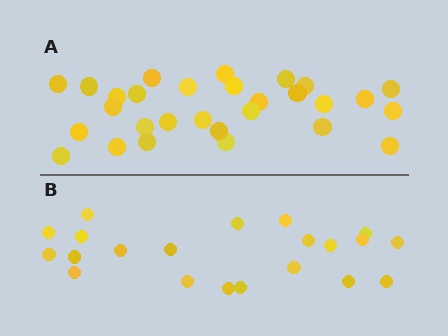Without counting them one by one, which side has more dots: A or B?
Region A (the top region) has more dots.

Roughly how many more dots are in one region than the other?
Region A has roughly 8 or so more dots than region B.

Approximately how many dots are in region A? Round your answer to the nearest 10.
About 30 dots. (The exact count is 29, which rounds to 30.)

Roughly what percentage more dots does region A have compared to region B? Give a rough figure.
About 40% more.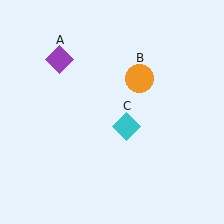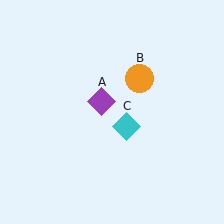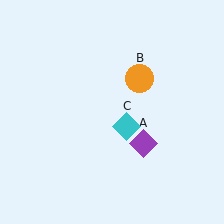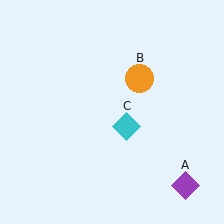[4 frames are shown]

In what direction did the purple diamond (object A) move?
The purple diamond (object A) moved down and to the right.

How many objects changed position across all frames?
1 object changed position: purple diamond (object A).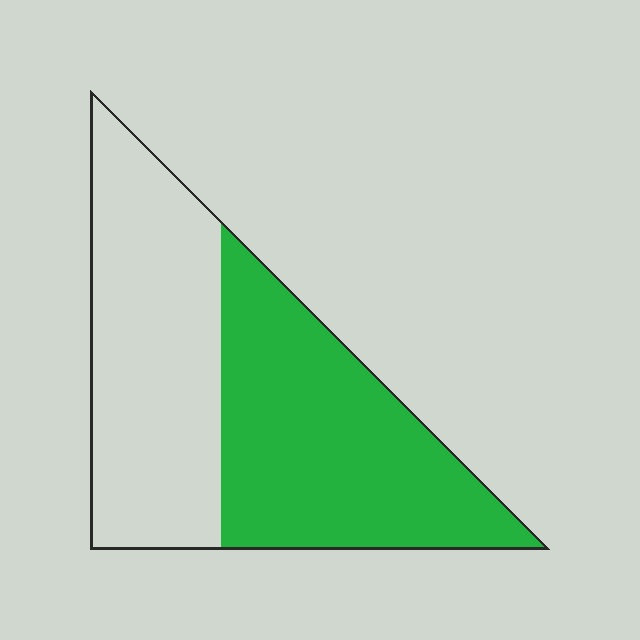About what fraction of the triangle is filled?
About one half (1/2).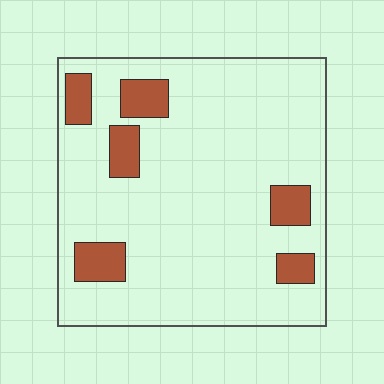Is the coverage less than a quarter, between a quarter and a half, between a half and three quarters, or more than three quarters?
Less than a quarter.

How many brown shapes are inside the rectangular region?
6.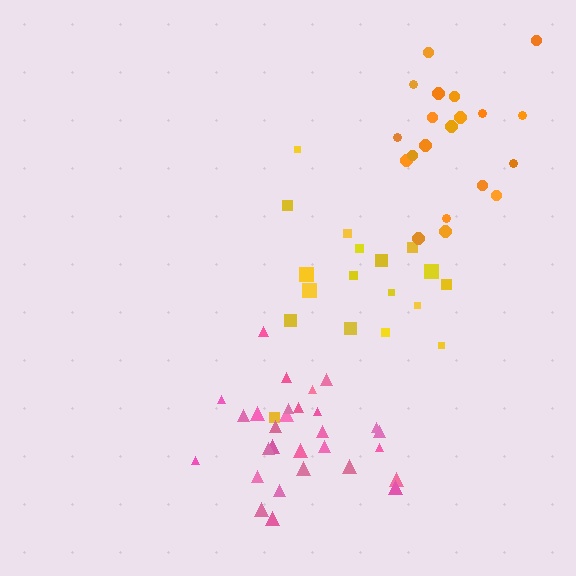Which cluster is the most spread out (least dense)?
Orange.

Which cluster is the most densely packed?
Pink.